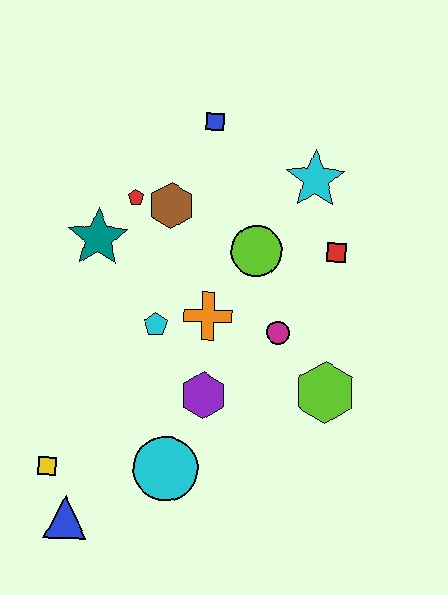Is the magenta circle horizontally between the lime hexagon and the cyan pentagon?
Yes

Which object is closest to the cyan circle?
The purple hexagon is closest to the cyan circle.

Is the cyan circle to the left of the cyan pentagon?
No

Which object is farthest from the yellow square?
The cyan star is farthest from the yellow square.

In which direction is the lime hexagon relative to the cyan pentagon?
The lime hexagon is to the right of the cyan pentagon.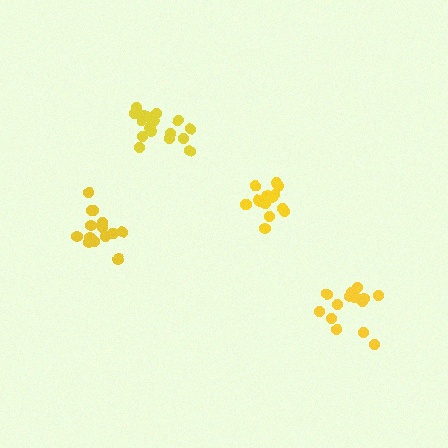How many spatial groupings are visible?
There are 4 spatial groupings.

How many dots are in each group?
Group 1: 15 dots, Group 2: 15 dots, Group 3: 15 dots, Group 4: 17 dots (62 total).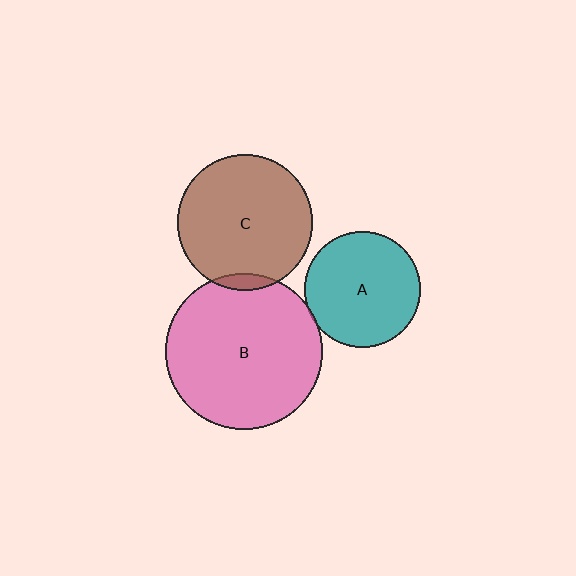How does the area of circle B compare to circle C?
Approximately 1.3 times.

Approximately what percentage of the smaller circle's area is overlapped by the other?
Approximately 5%.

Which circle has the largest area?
Circle B (pink).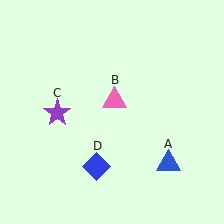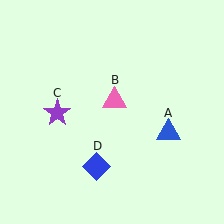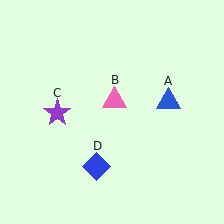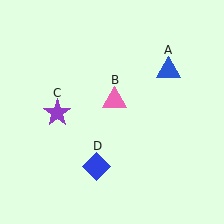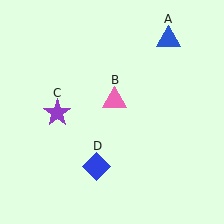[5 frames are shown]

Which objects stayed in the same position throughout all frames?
Pink triangle (object B) and purple star (object C) and blue diamond (object D) remained stationary.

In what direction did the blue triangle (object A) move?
The blue triangle (object A) moved up.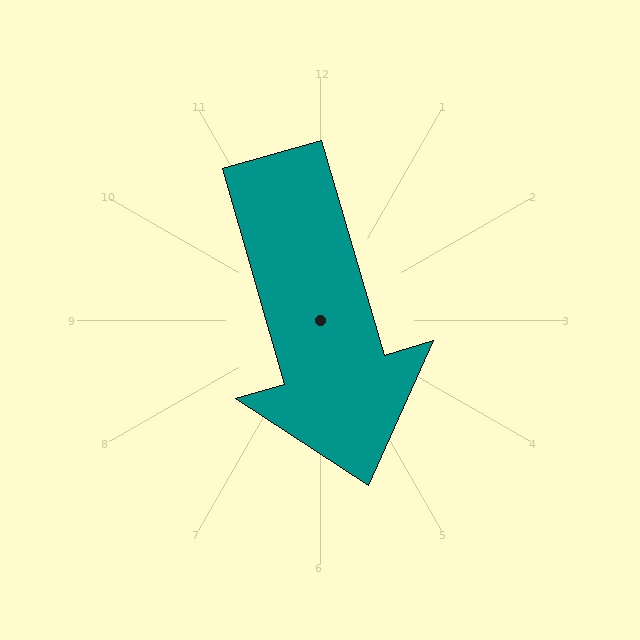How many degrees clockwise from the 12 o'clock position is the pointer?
Approximately 164 degrees.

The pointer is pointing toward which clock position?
Roughly 5 o'clock.